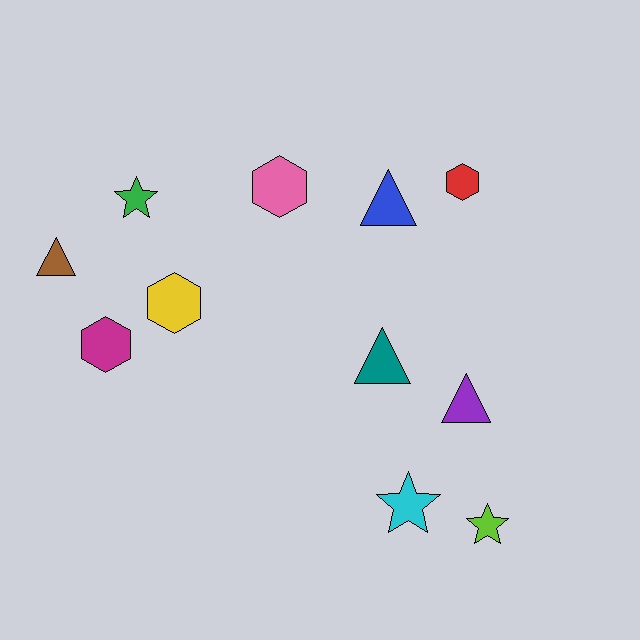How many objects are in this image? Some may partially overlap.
There are 11 objects.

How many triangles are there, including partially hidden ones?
There are 4 triangles.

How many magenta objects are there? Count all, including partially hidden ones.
There is 1 magenta object.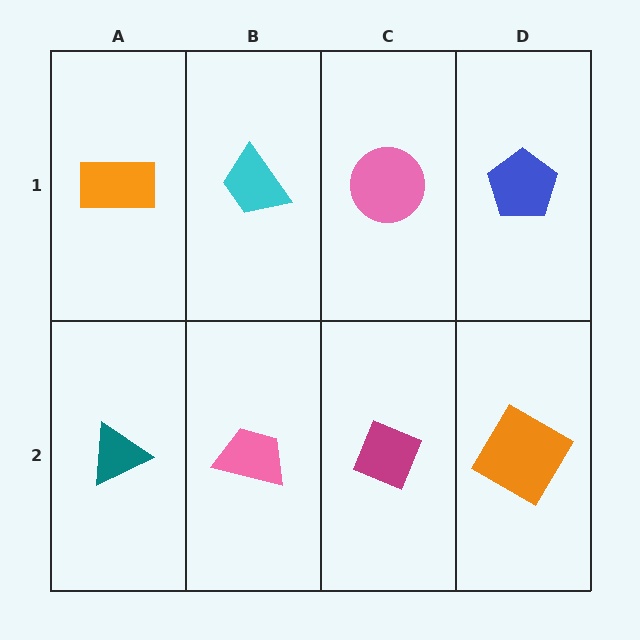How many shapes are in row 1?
4 shapes.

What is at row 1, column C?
A pink circle.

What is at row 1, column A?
An orange rectangle.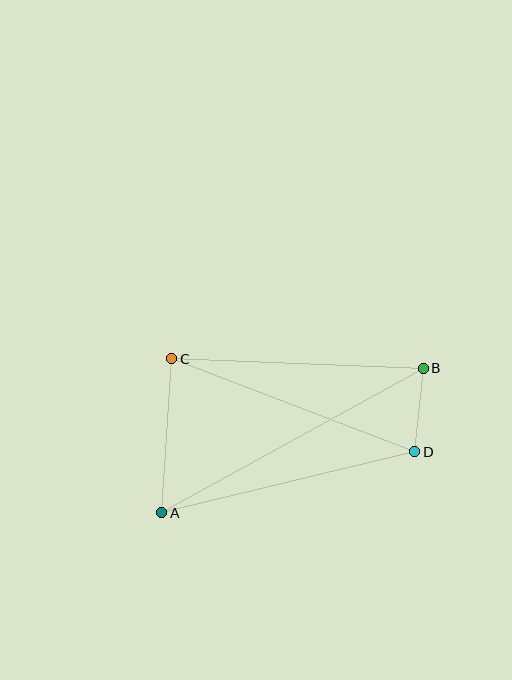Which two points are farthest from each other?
Points A and B are farthest from each other.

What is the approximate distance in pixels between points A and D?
The distance between A and D is approximately 261 pixels.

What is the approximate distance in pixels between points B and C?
The distance between B and C is approximately 251 pixels.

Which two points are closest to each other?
Points B and D are closest to each other.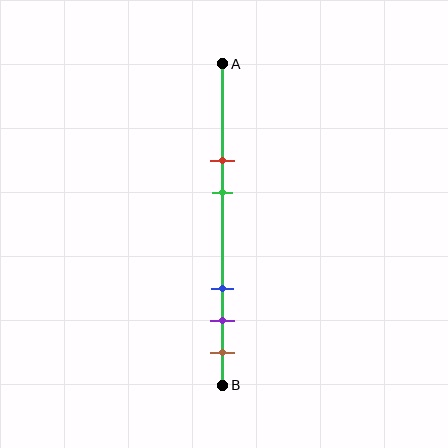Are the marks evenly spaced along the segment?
No, the marks are not evenly spaced.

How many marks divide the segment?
There are 5 marks dividing the segment.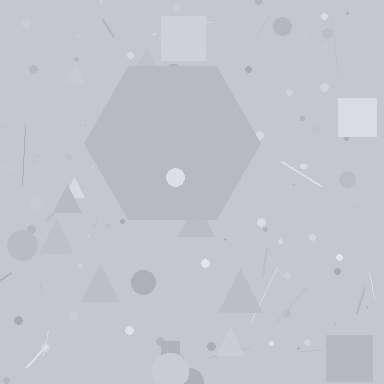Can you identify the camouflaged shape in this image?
The camouflaged shape is a hexagon.